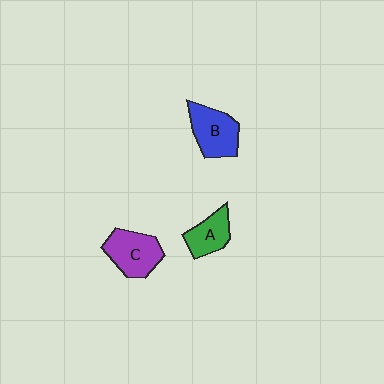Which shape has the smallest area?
Shape A (green).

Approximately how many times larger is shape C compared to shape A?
Approximately 1.4 times.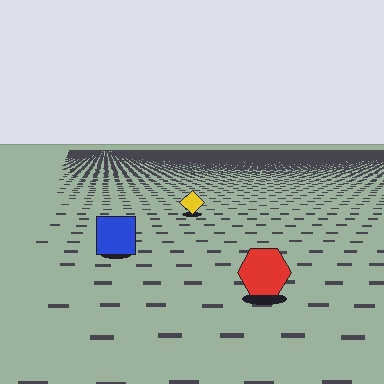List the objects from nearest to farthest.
From nearest to farthest: the red hexagon, the blue square, the yellow diamond.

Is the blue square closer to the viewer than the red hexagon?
No. The red hexagon is closer — you can tell from the texture gradient: the ground texture is coarser near it.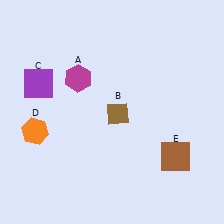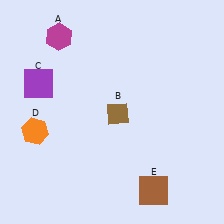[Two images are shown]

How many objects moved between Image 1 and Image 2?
2 objects moved between the two images.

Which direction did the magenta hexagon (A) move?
The magenta hexagon (A) moved up.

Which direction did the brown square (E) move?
The brown square (E) moved down.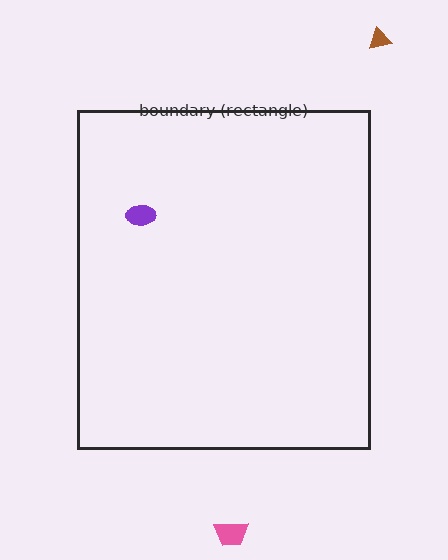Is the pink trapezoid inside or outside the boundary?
Outside.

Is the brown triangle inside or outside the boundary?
Outside.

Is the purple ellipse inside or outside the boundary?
Inside.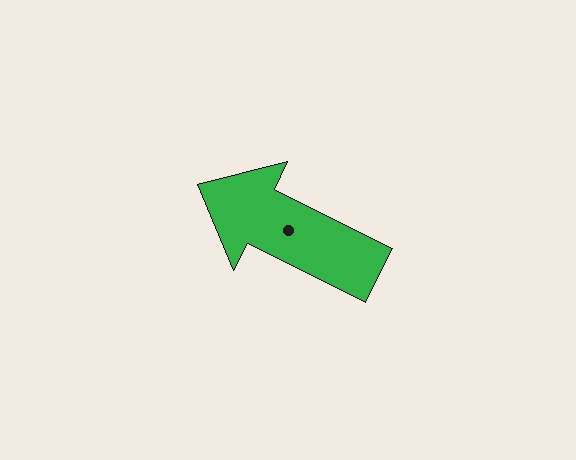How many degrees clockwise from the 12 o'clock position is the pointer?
Approximately 297 degrees.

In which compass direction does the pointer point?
Northwest.